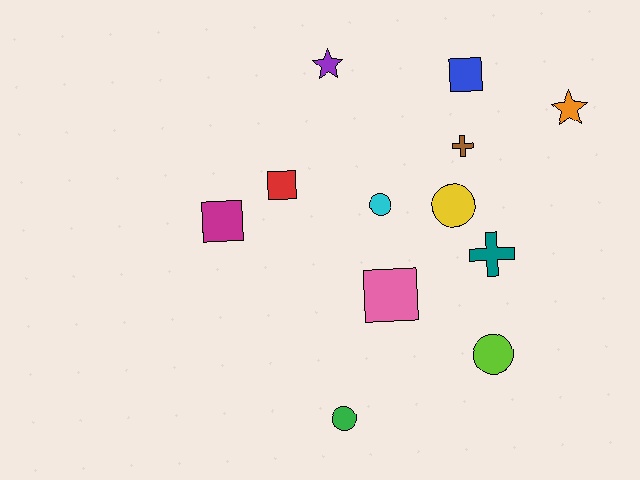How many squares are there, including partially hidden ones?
There are 4 squares.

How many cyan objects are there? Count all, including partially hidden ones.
There is 1 cyan object.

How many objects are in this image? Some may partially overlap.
There are 12 objects.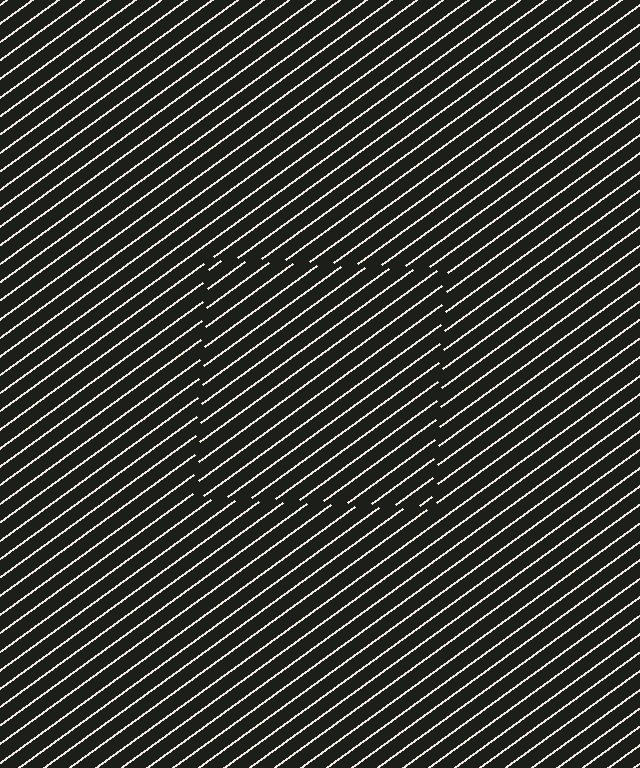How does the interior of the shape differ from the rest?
The interior of the shape contains the same grating, shifted by half a period — the contour is defined by the phase discontinuity where line-ends from the inner and outer gratings abut.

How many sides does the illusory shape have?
4 sides — the line-ends trace a square.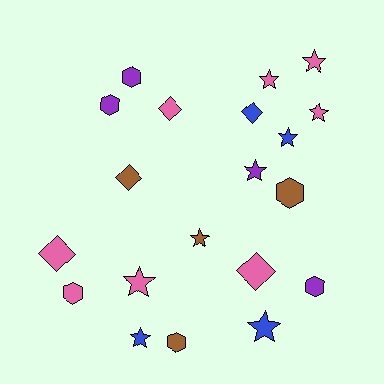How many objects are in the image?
There are 20 objects.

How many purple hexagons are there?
There are 3 purple hexagons.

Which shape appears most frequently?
Star, with 9 objects.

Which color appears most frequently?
Pink, with 8 objects.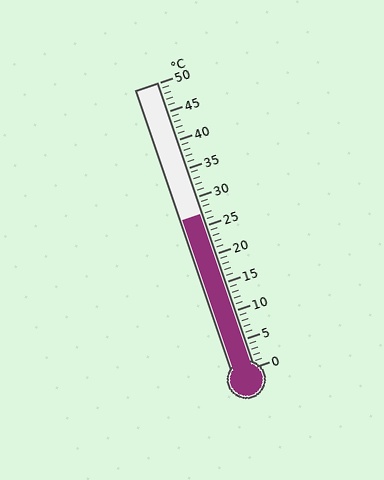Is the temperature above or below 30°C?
The temperature is below 30°C.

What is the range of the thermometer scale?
The thermometer scale ranges from 0°C to 50°C.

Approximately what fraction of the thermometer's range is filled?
The thermometer is filled to approximately 55% of its range.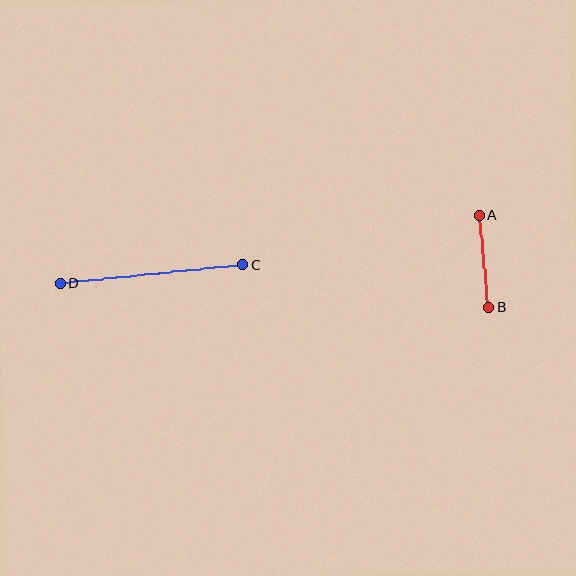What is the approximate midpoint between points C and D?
The midpoint is at approximately (152, 274) pixels.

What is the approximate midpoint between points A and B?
The midpoint is at approximately (484, 261) pixels.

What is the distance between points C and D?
The distance is approximately 184 pixels.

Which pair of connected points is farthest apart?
Points C and D are farthest apart.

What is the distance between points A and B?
The distance is approximately 92 pixels.